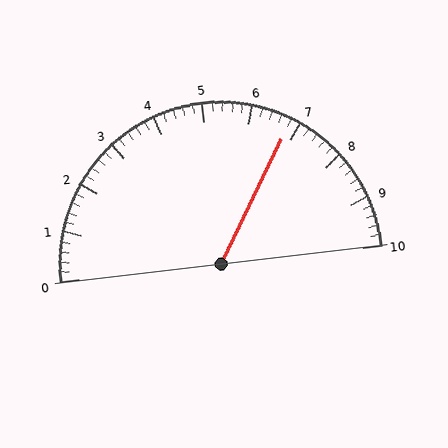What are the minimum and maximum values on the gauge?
The gauge ranges from 0 to 10.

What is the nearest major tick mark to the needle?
The nearest major tick mark is 7.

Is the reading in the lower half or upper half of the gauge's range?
The reading is in the upper half of the range (0 to 10).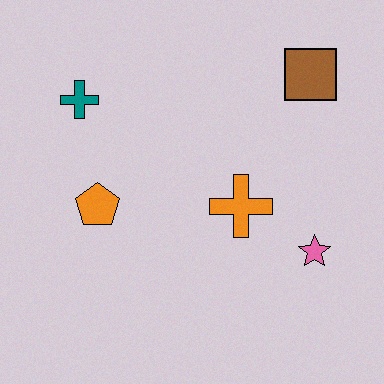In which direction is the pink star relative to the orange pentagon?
The pink star is to the right of the orange pentagon.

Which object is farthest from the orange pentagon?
The brown square is farthest from the orange pentagon.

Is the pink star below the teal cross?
Yes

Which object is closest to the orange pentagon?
The teal cross is closest to the orange pentagon.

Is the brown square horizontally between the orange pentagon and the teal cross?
No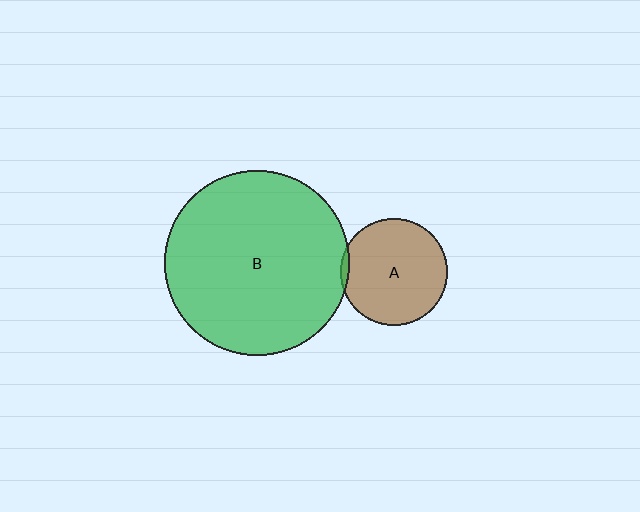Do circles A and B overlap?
Yes.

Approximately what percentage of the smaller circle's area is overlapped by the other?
Approximately 5%.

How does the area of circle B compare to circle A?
Approximately 3.0 times.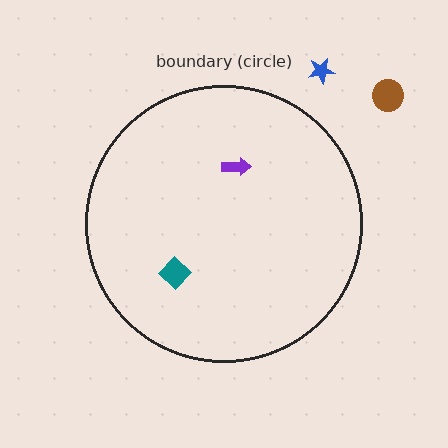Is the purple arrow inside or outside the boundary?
Inside.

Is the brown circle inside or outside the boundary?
Outside.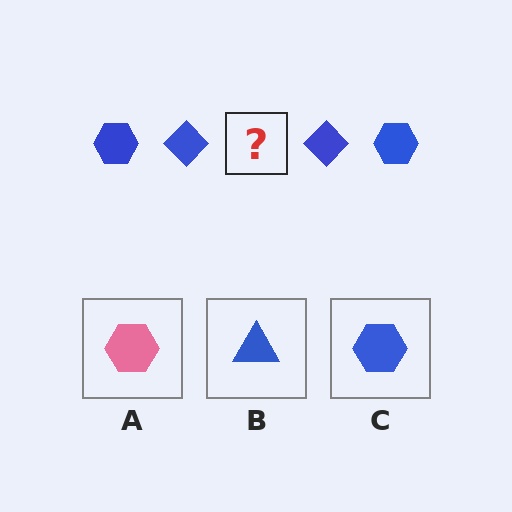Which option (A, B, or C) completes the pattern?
C.